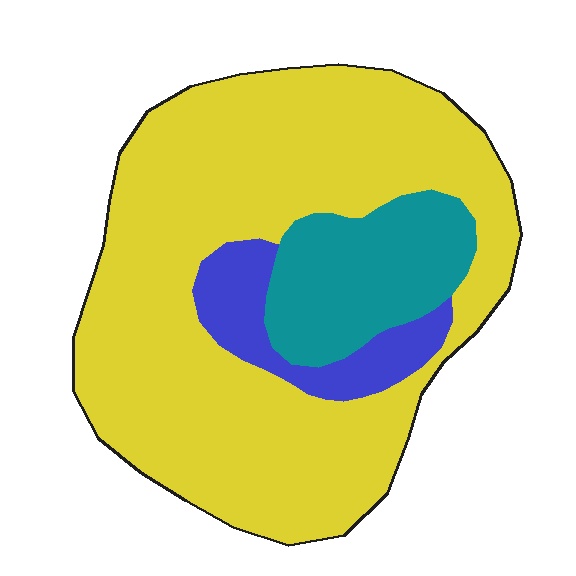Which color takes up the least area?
Blue, at roughly 10%.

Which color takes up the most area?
Yellow, at roughly 75%.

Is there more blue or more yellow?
Yellow.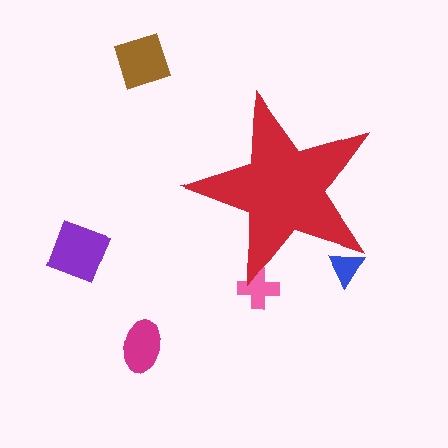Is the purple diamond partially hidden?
No, the purple diamond is fully visible.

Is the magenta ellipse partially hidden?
No, the magenta ellipse is fully visible.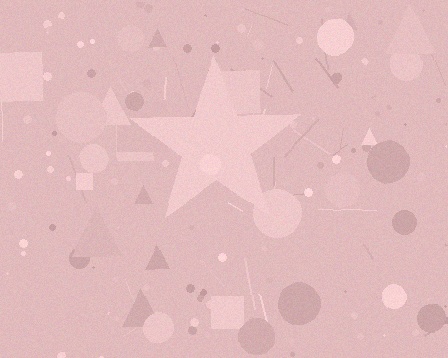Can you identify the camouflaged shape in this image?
The camouflaged shape is a star.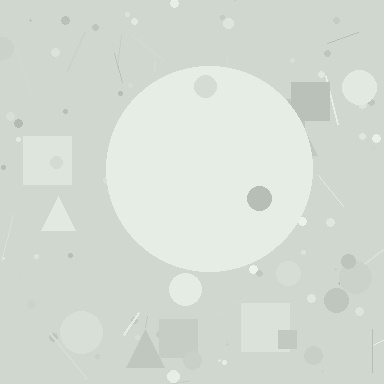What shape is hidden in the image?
A circle is hidden in the image.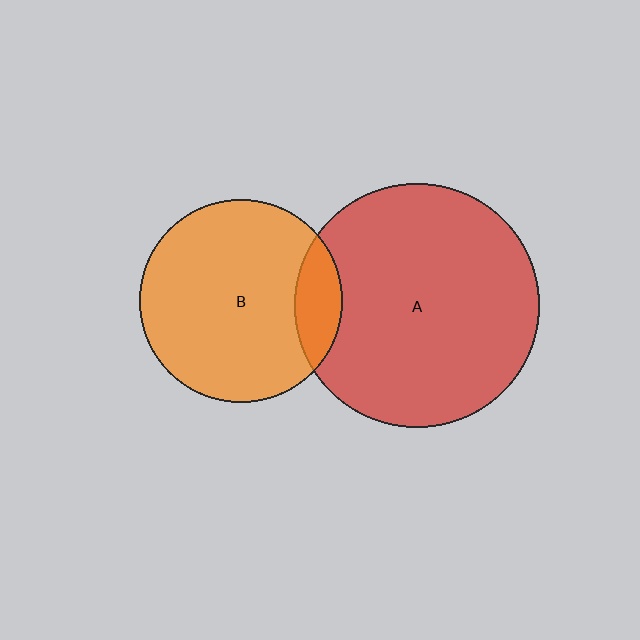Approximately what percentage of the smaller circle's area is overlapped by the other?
Approximately 15%.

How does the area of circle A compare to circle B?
Approximately 1.5 times.